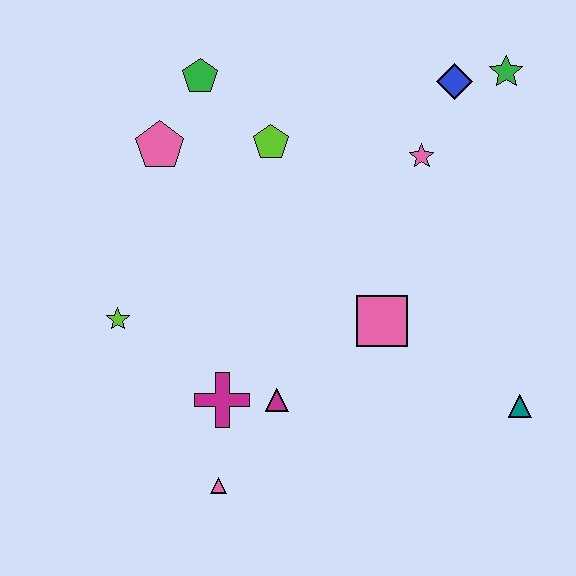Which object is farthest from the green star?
The pink triangle is farthest from the green star.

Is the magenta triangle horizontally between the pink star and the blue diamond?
No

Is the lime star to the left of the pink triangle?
Yes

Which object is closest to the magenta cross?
The magenta triangle is closest to the magenta cross.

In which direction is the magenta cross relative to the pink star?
The magenta cross is below the pink star.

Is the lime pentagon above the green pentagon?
No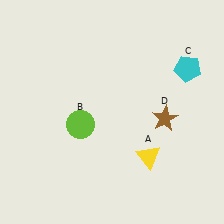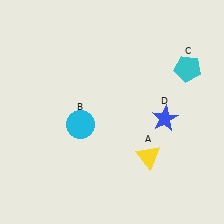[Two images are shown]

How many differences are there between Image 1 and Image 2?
There are 2 differences between the two images.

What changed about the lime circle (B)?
In Image 1, B is lime. In Image 2, it changed to cyan.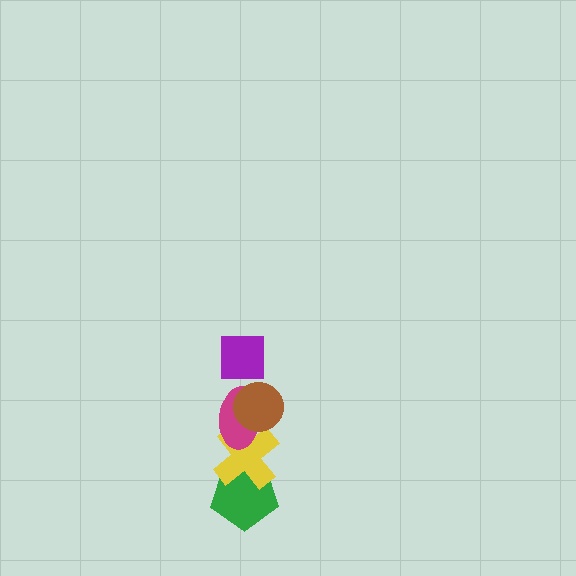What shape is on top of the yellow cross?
The magenta ellipse is on top of the yellow cross.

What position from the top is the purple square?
The purple square is 1st from the top.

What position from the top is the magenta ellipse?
The magenta ellipse is 3rd from the top.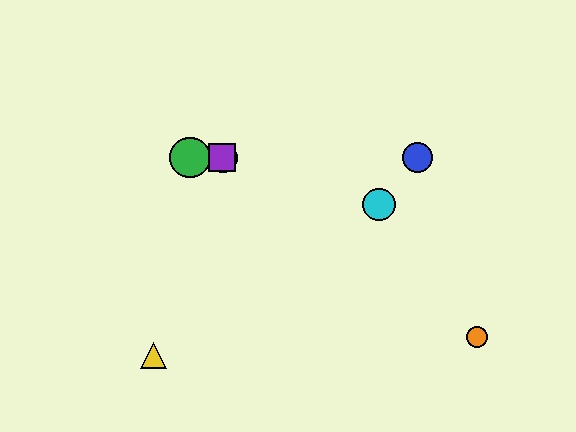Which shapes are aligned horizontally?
The red circle, the blue circle, the green circle, the purple square are aligned horizontally.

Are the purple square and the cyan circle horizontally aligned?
No, the purple square is at y≈158 and the cyan circle is at y≈204.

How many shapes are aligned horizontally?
4 shapes (the red circle, the blue circle, the green circle, the purple square) are aligned horizontally.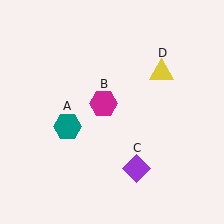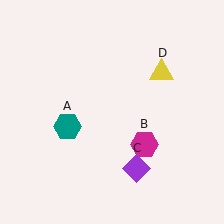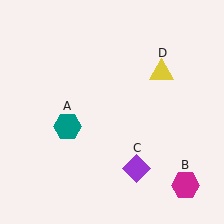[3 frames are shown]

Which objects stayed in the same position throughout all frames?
Teal hexagon (object A) and purple diamond (object C) and yellow triangle (object D) remained stationary.